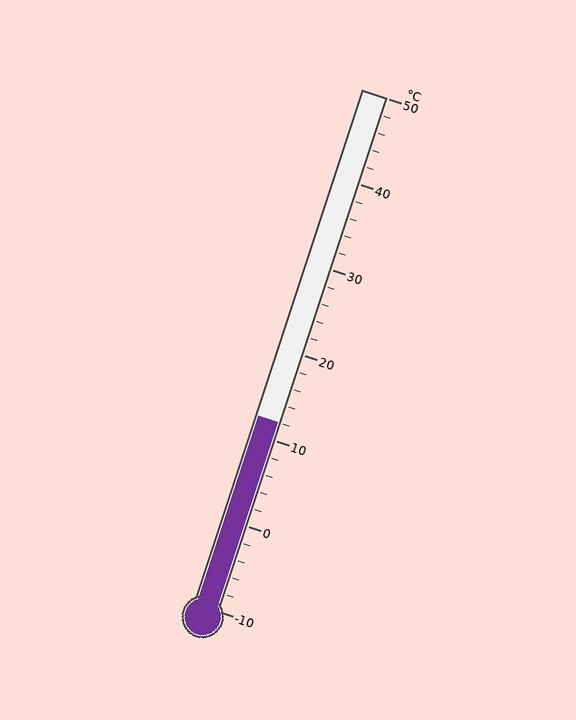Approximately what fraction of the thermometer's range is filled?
The thermometer is filled to approximately 35% of its range.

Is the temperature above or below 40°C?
The temperature is below 40°C.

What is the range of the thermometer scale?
The thermometer scale ranges from -10°C to 50°C.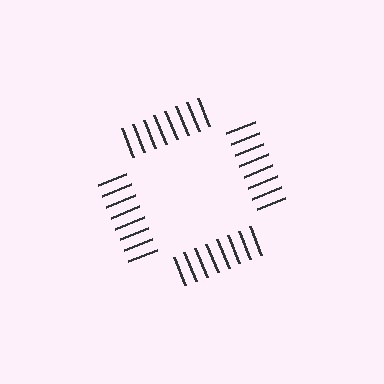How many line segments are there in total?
32 — 8 along each of the 4 edges.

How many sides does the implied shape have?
4 sides — the line-ends trace a square.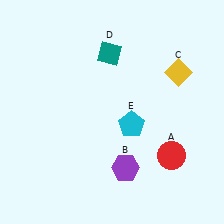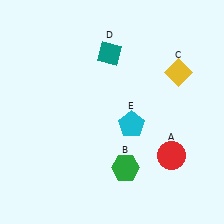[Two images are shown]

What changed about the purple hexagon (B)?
In Image 1, B is purple. In Image 2, it changed to green.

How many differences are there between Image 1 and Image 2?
There is 1 difference between the two images.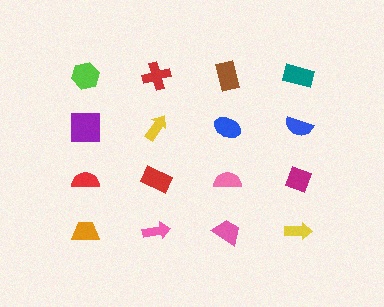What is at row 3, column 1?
A red semicircle.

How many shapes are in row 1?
4 shapes.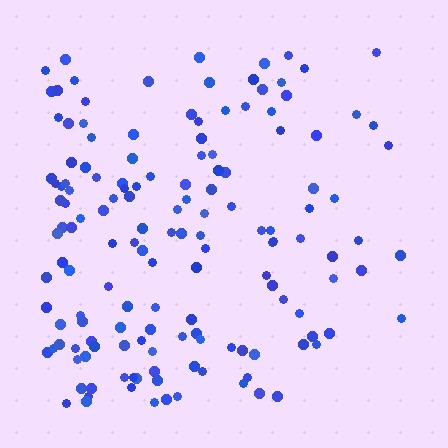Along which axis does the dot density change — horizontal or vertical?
Horizontal.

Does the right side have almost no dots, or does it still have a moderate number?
Still a moderate number, just noticeably fewer than the left.